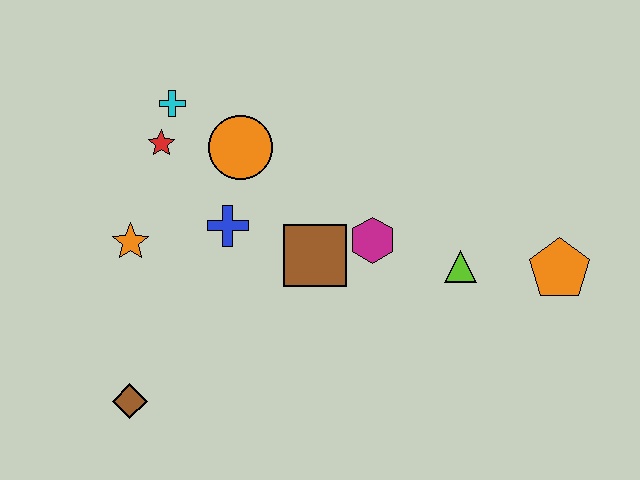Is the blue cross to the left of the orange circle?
Yes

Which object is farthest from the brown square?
The orange pentagon is farthest from the brown square.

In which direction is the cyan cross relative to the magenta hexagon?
The cyan cross is to the left of the magenta hexagon.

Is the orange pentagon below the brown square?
Yes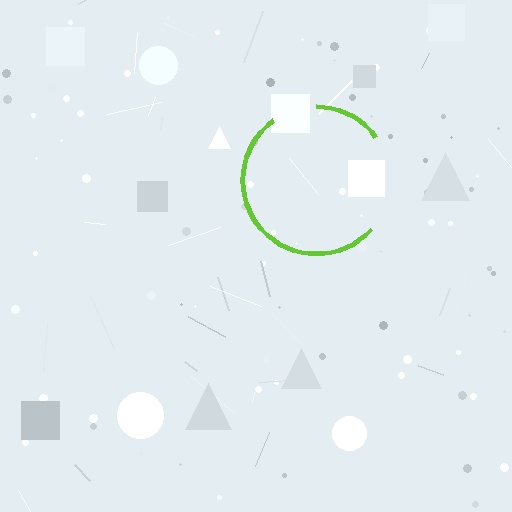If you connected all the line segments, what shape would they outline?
They would outline a circle.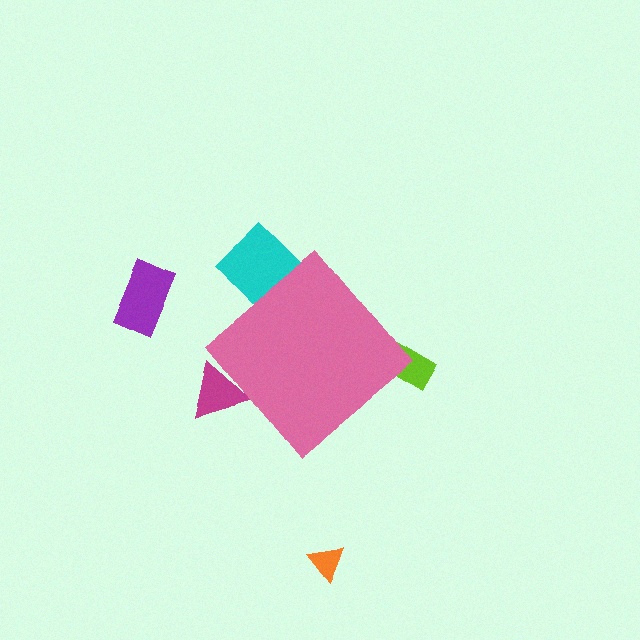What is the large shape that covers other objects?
A pink diamond.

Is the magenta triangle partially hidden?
Yes, the magenta triangle is partially hidden behind the pink diamond.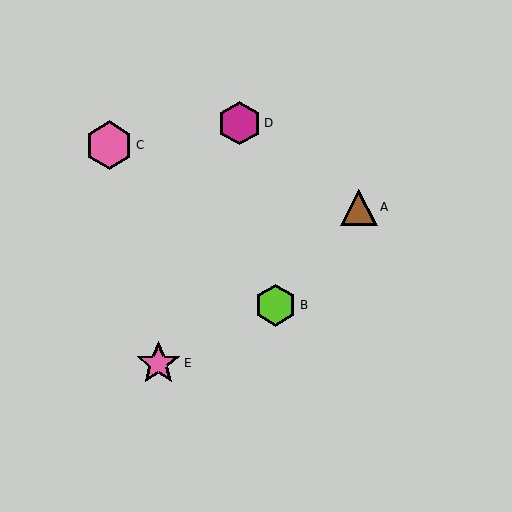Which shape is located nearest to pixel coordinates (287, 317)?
The lime hexagon (labeled B) at (276, 305) is nearest to that location.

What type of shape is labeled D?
Shape D is a magenta hexagon.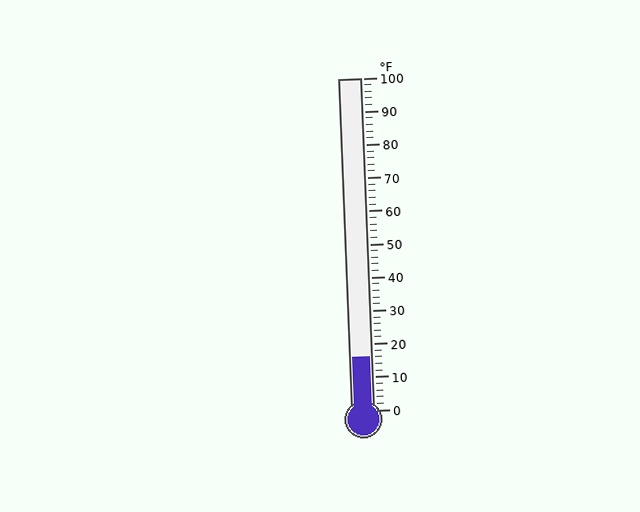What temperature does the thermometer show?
The thermometer shows approximately 16°F.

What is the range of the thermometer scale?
The thermometer scale ranges from 0°F to 100°F.